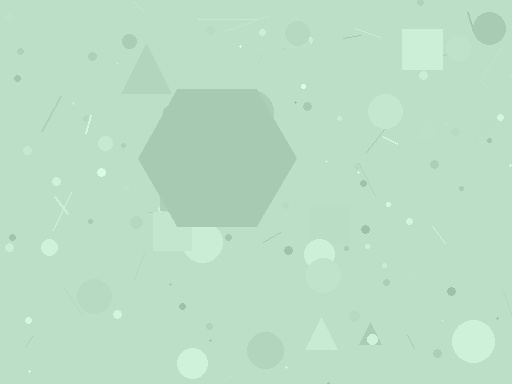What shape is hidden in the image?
A hexagon is hidden in the image.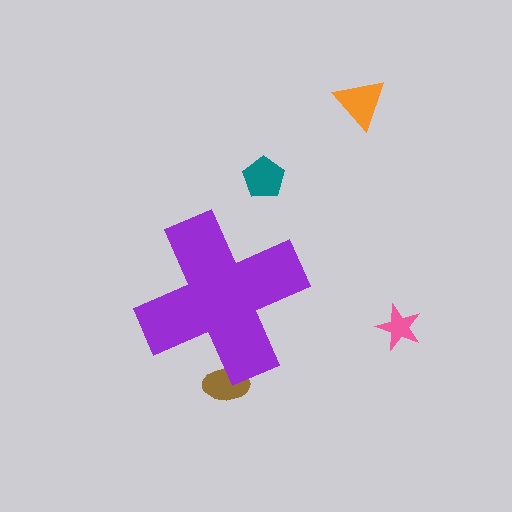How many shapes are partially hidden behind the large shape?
1 shape is partially hidden.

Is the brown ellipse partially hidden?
Yes, the brown ellipse is partially hidden behind the purple cross.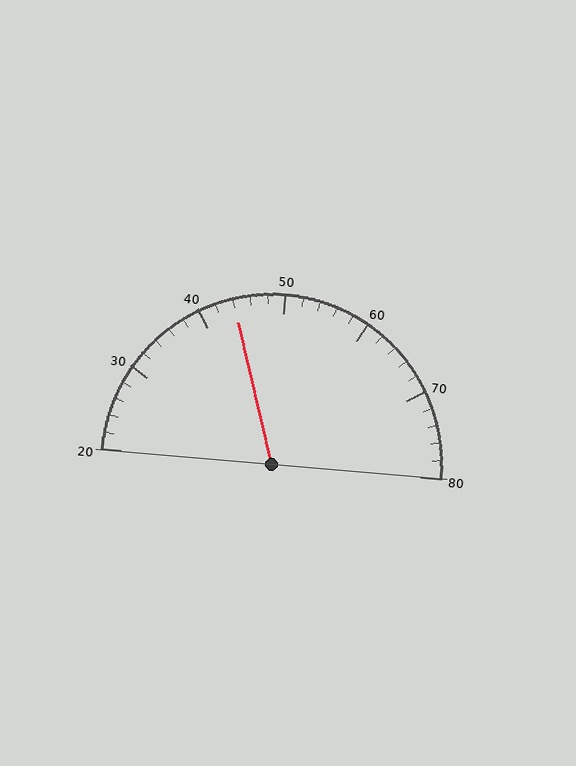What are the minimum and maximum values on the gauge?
The gauge ranges from 20 to 80.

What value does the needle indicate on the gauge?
The needle indicates approximately 44.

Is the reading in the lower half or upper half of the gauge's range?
The reading is in the lower half of the range (20 to 80).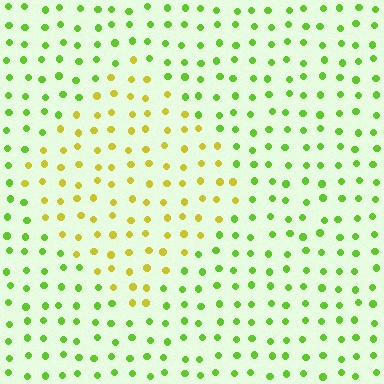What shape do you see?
I see a diamond.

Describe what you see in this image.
The image is filled with small lime elements in a uniform arrangement. A diamond-shaped region is visible where the elements are tinted to a slightly different hue, forming a subtle color boundary.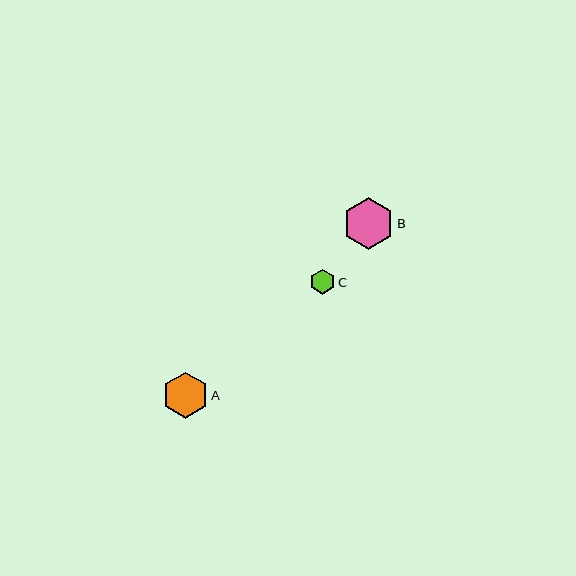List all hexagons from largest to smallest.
From largest to smallest: B, A, C.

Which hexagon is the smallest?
Hexagon C is the smallest with a size of approximately 25 pixels.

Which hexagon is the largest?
Hexagon B is the largest with a size of approximately 52 pixels.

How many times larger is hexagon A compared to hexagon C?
Hexagon A is approximately 1.8 times the size of hexagon C.